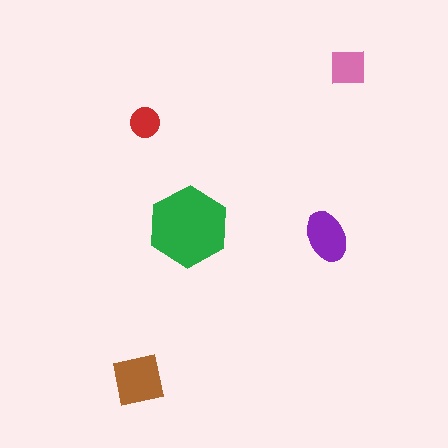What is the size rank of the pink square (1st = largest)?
4th.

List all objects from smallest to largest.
The red circle, the pink square, the purple ellipse, the brown square, the green hexagon.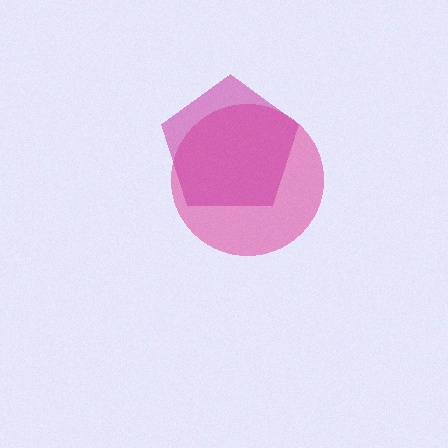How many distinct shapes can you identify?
There are 2 distinct shapes: a pink circle, a magenta pentagon.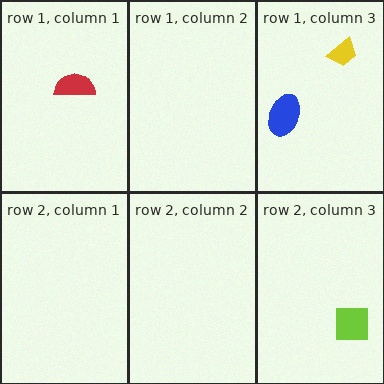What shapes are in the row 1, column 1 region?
The red semicircle.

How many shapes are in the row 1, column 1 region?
1.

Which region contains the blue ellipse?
The row 1, column 3 region.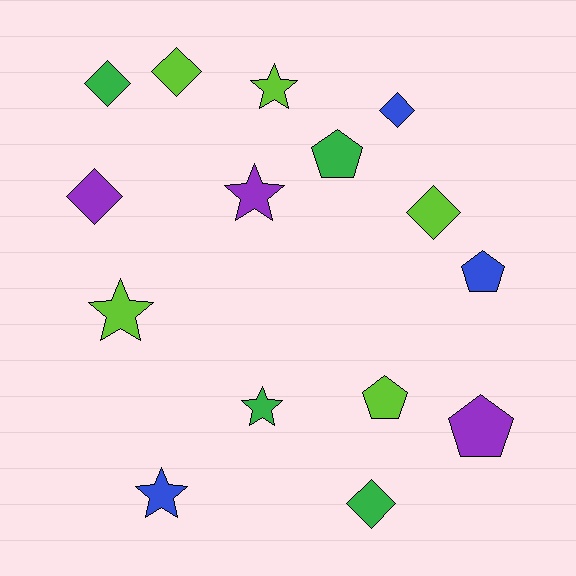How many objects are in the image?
There are 15 objects.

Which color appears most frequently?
Lime, with 5 objects.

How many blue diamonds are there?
There is 1 blue diamond.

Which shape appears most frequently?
Diamond, with 6 objects.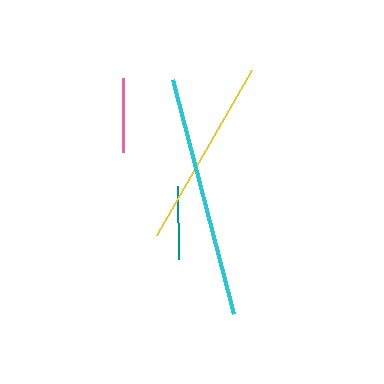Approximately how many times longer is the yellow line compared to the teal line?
The yellow line is approximately 2.6 times the length of the teal line.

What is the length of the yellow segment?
The yellow segment is approximately 191 pixels long.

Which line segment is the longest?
The cyan line is the longest at approximately 241 pixels.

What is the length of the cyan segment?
The cyan segment is approximately 241 pixels long.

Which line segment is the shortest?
The teal line is the shortest at approximately 73 pixels.